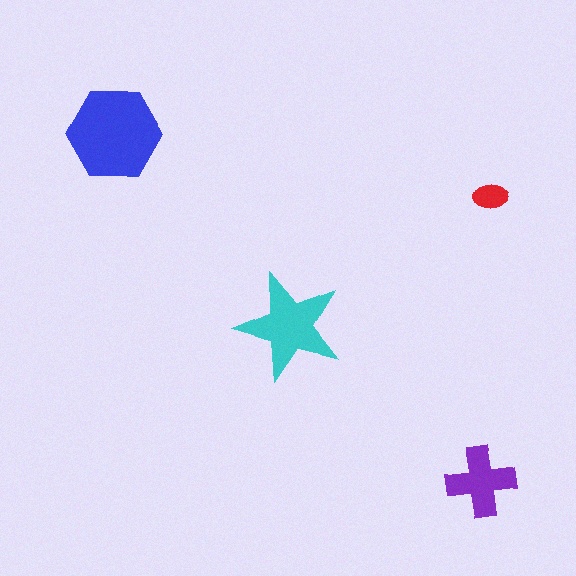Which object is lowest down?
The purple cross is bottommost.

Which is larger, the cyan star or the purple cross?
The cyan star.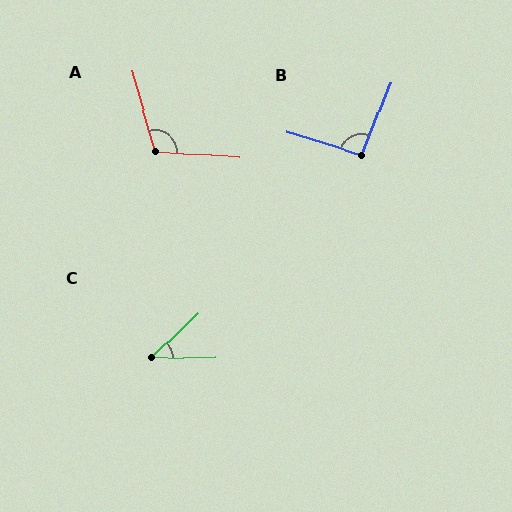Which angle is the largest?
A, at approximately 109 degrees.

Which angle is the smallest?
C, at approximately 42 degrees.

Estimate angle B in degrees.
Approximately 95 degrees.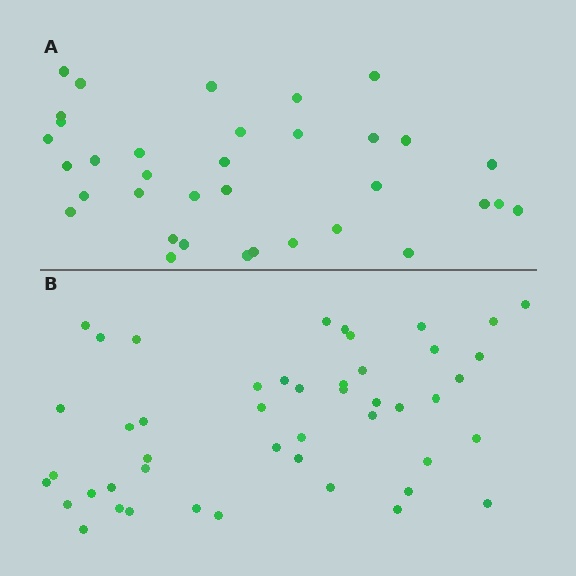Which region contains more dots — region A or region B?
Region B (the bottom region) has more dots.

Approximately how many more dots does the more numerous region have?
Region B has roughly 12 or so more dots than region A.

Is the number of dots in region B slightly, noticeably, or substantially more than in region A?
Region B has noticeably more, but not dramatically so. The ratio is roughly 1.3 to 1.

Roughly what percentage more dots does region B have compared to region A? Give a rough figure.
About 35% more.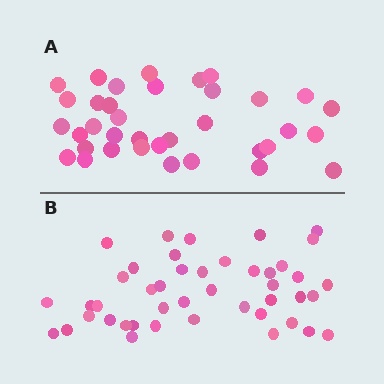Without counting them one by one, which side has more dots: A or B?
Region B (the bottom region) has more dots.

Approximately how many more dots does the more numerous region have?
Region B has roughly 8 or so more dots than region A.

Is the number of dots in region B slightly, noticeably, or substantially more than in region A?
Region B has only slightly more — the two regions are fairly close. The ratio is roughly 1.2 to 1.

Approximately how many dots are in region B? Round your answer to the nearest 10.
About 40 dots. (The exact count is 44, which rounds to 40.)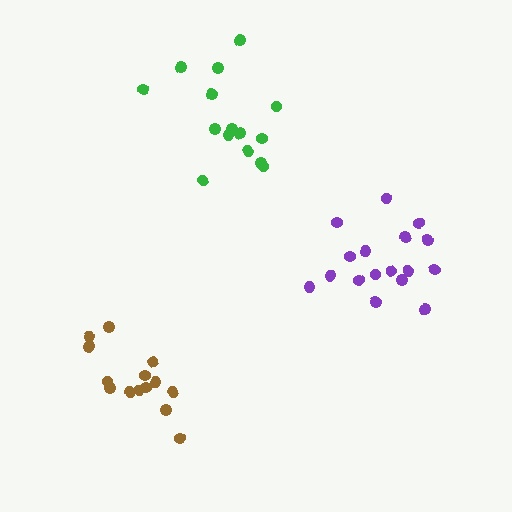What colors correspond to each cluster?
The clusters are colored: brown, green, purple.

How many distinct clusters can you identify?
There are 3 distinct clusters.